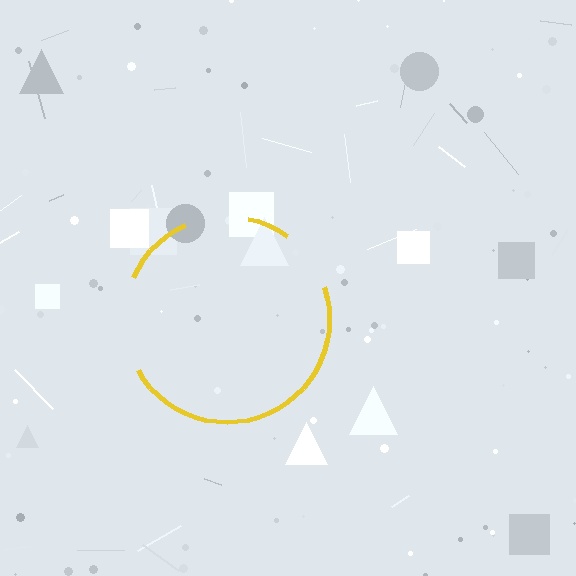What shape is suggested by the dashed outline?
The dashed outline suggests a circle.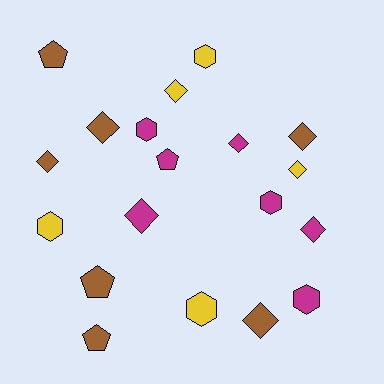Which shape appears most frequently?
Diamond, with 9 objects.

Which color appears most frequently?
Magenta, with 7 objects.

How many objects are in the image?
There are 19 objects.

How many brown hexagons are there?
There are no brown hexagons.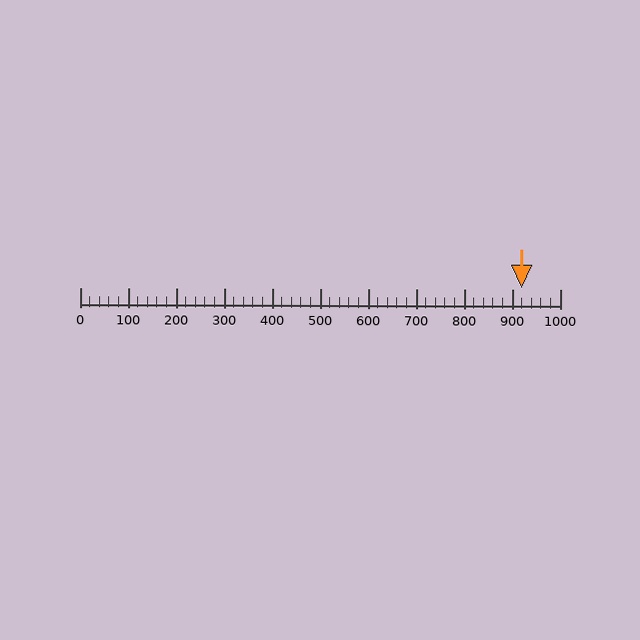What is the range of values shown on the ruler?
The ruler shows values from 0 to 1000.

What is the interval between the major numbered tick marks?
The major tick marks are spaced 100 units apart.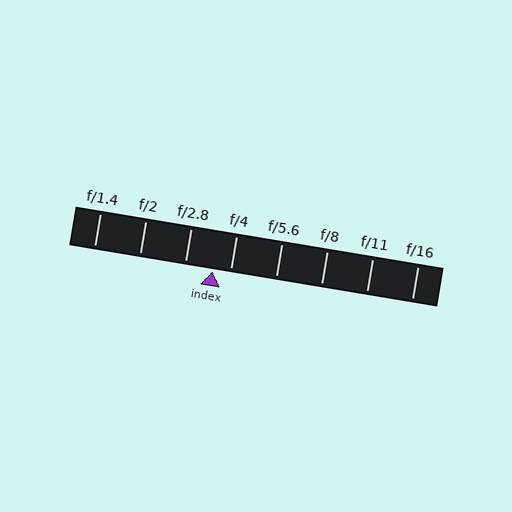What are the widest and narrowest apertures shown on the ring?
The widest aperture shown is f/1.4 and the narrowest is f/16.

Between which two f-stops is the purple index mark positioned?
The index mark is between f/2.8 and f/4.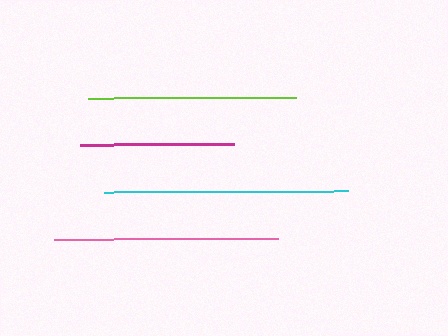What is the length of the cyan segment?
The cyan segment is approximately 244 pixels long.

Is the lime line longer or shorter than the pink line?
The pink line is longer than the lime line.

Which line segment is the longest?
The cyan line is the longest at approximately 244 pixels.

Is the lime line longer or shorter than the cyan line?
The cyan line is longer than the lime line.